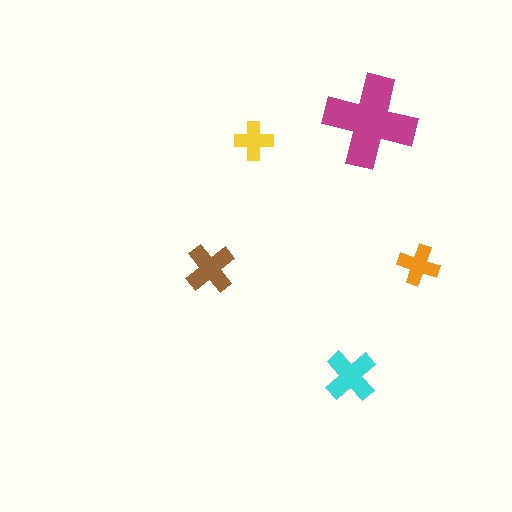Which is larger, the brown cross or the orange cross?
The brown one.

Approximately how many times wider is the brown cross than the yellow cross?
About 1.5 times wider.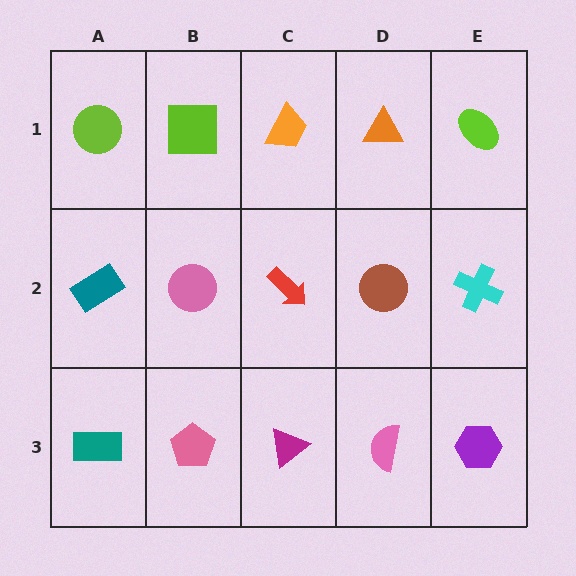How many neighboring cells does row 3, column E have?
2.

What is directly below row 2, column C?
A magenta triangle.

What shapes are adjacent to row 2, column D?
An orange triangle (row 1, column D), a pink semicircle (row 3, column D), a red arrow (row 2, column C), a cyan cross (row 2, column E).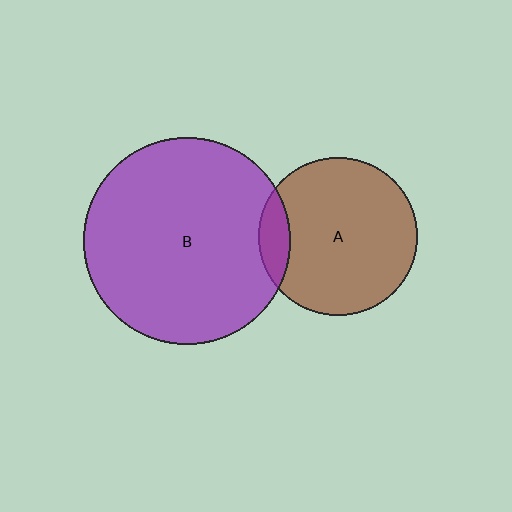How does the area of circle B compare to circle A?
Approximately 1.7 times.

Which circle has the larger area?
Circle B (purple).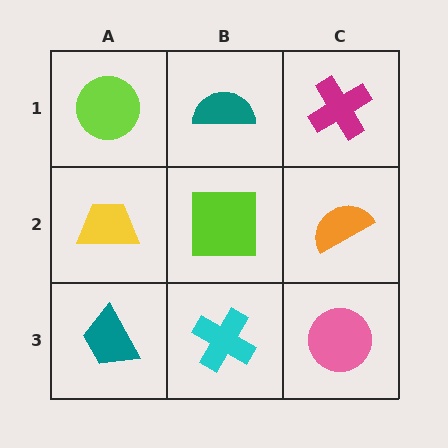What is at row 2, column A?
A yellow trapezoid.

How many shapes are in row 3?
3 shapes.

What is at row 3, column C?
A pink circle.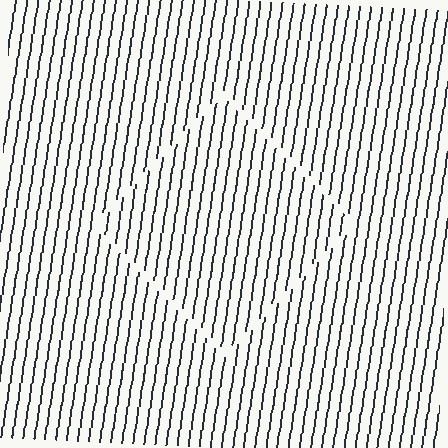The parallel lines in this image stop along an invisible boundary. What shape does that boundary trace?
An illusory square. The interior of the shape contains the same grating, shifted by half a period — the contour is defined by the phase discontinuity where line-ends from the inner and outer gratings abut.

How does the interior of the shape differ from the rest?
The interior of the shape contains the same grating, shifted by half a period — the contour is defined by the phase discontinuity where line-ends from the inner and outer gratings abut.